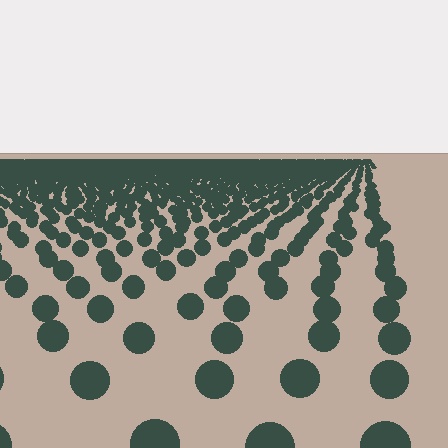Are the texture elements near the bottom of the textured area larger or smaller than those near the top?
Larger. Near the bottom, elements are closer to the viewer and appear at a bigger on-screen size.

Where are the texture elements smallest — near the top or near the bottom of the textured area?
Near the top.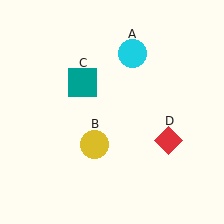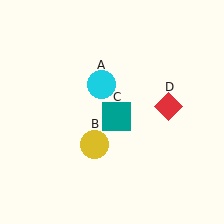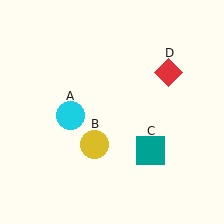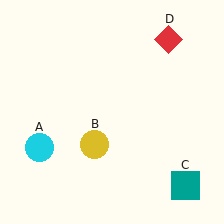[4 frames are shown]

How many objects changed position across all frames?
3 objects changed position: cyan circle (object A), teal square (object C), red diamond (object D).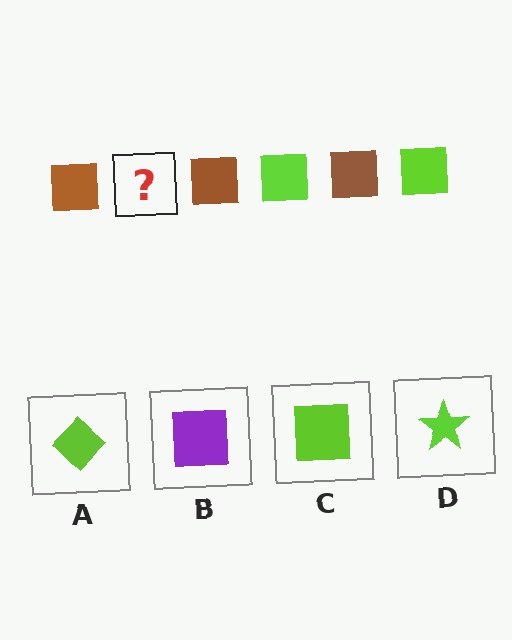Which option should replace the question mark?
Option C.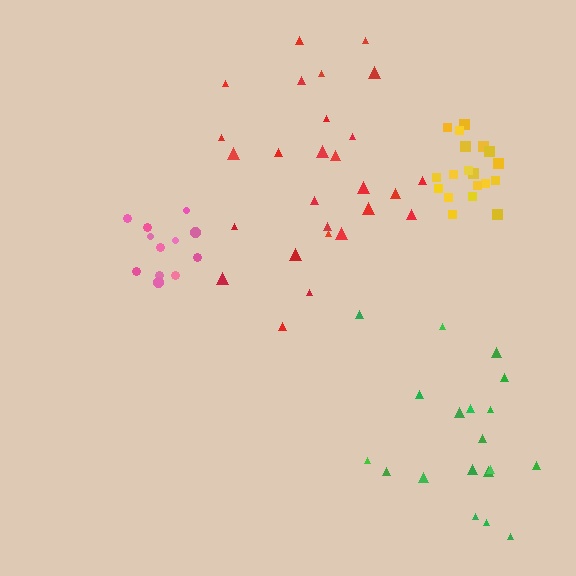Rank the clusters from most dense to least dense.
yellow, pink, red, green.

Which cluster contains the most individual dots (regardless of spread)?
Red (27).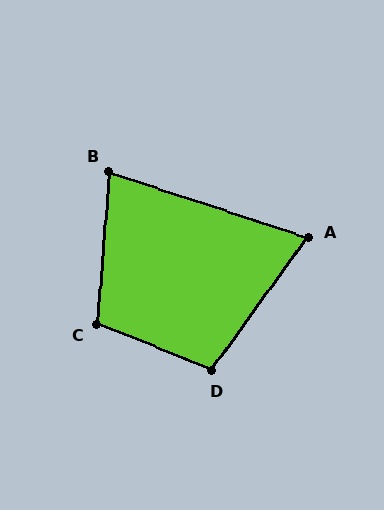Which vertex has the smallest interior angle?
A, at approximately 72 degrees.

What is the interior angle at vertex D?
Approximately 103 degrees (obtuse).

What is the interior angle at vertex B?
Approximately 77 degrees (acute).